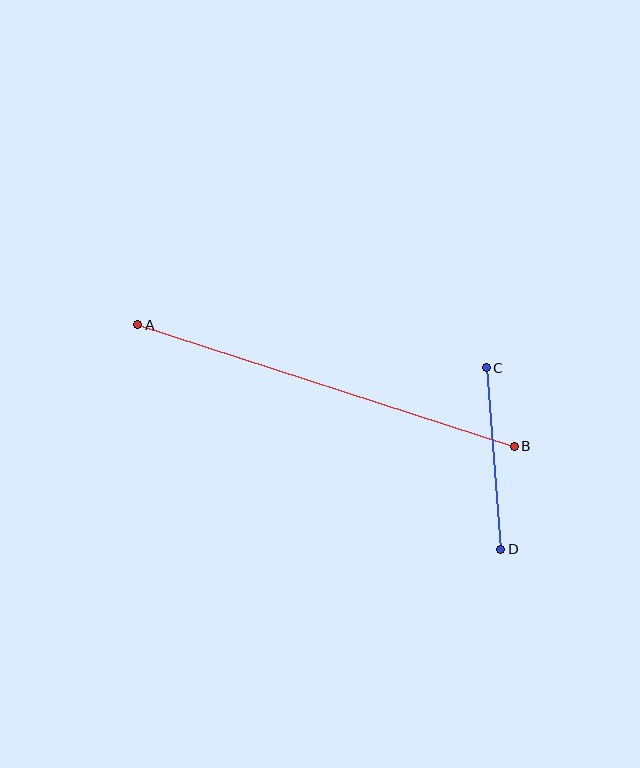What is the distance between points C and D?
The distance is approximately 182 pixels.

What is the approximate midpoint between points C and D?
The midpoint is at approximately (493, 459) pixels.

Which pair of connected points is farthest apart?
Points A and B are farthest apart.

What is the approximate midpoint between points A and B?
The midpoint is at approximately (326, 386) pixels.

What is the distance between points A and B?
The distance is approximately 396 pixels.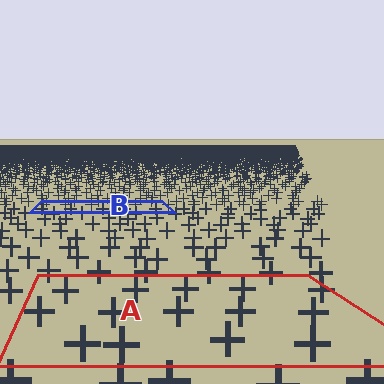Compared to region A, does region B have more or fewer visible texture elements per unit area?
Region B has more texture elements per unit area — they are packed more densely because it is farther away.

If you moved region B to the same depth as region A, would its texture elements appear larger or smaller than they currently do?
They would appear larger. At a closer depth, the same texture elements are projected at a bigger on-screen size.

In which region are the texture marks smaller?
The texture marks are smaller in region B, because it is farther away.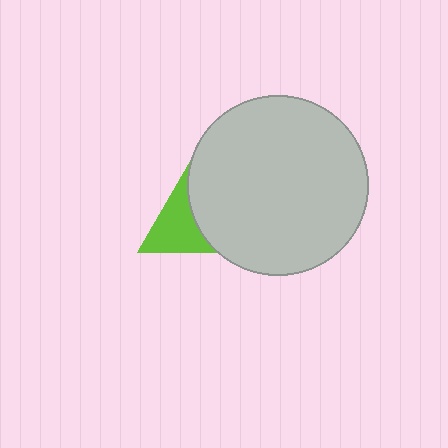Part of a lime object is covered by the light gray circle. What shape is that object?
It is a triangle.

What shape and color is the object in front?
The object in front is a light gray circle.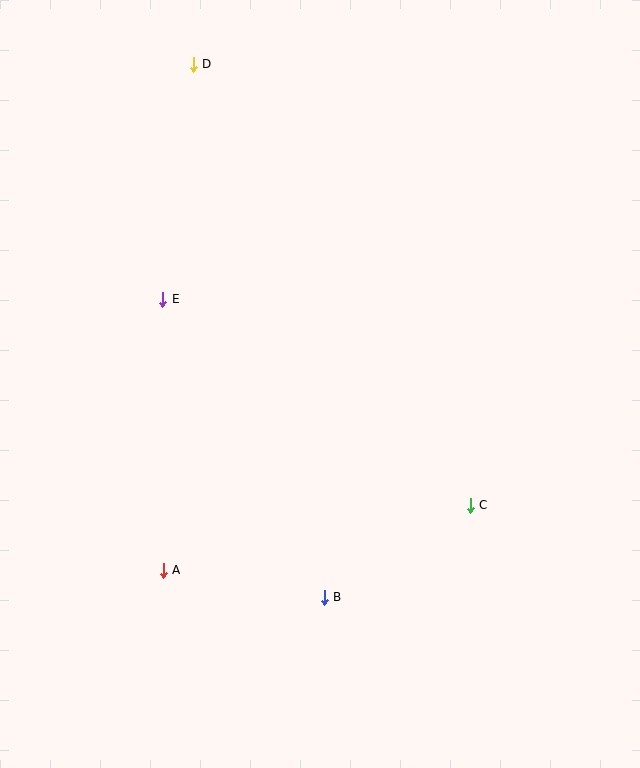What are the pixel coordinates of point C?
Point C is at (470, 505).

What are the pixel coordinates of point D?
Point D is at (193, 64).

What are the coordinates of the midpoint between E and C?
The midpoint between E and C is at (316, 402).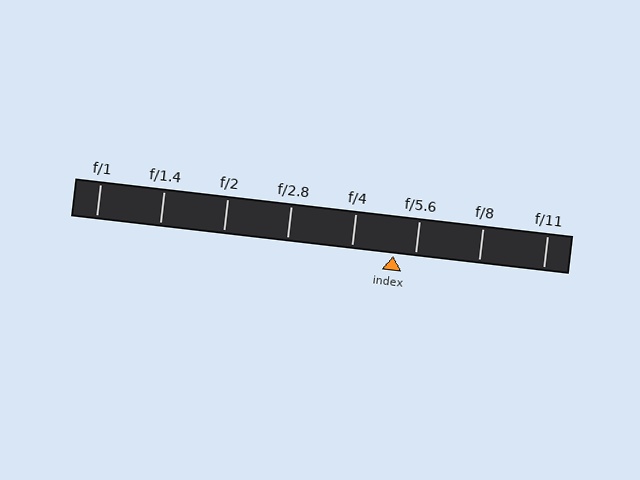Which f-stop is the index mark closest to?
The index mark is closest to f/5.6.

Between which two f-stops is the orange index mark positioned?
The index mark is between f/4 and f/5.6.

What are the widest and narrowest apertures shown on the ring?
The widest aperture shown is f/1 and the narrowest is f/11.